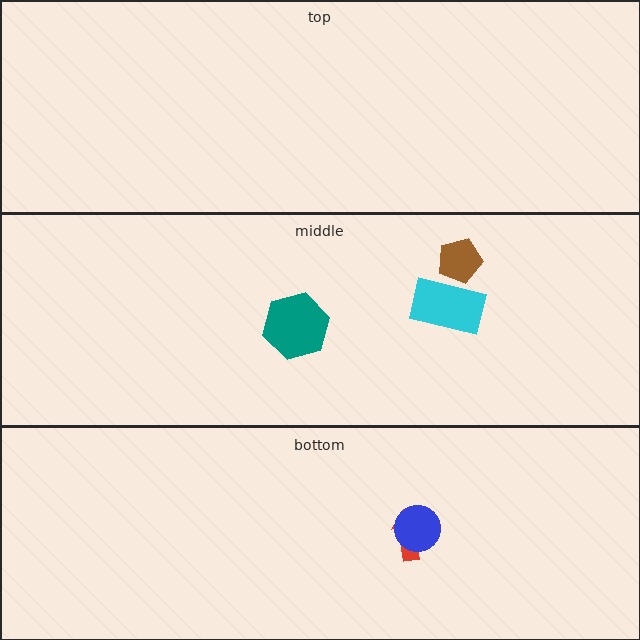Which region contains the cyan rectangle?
The middle region.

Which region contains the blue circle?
The bottom region.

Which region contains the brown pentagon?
The middle region.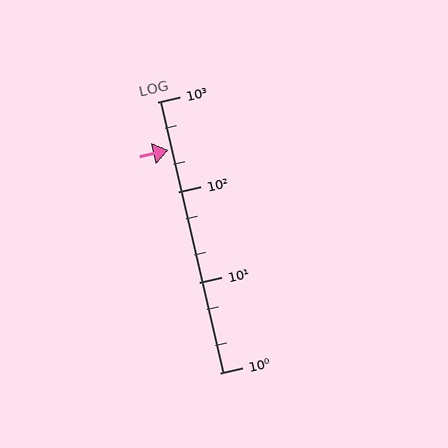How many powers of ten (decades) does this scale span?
The scale spans 3 decades, from 1 to 1000.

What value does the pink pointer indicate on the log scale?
The pointer indicates approximately 290.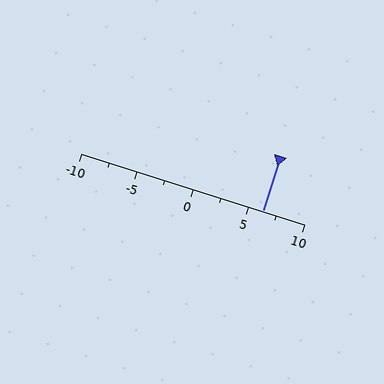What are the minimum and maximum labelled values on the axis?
The axis runs from -10 to 10.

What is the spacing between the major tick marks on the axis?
The major ticks are spaced 5 apart.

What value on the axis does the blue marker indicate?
The marker indicates approximately 6.2.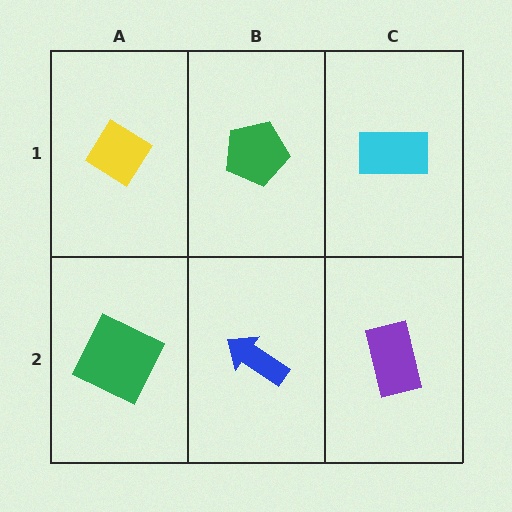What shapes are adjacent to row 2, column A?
A yellow diamond (row 1, column A), a blue arrow (row 2, column B).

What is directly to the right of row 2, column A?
A blue arrow.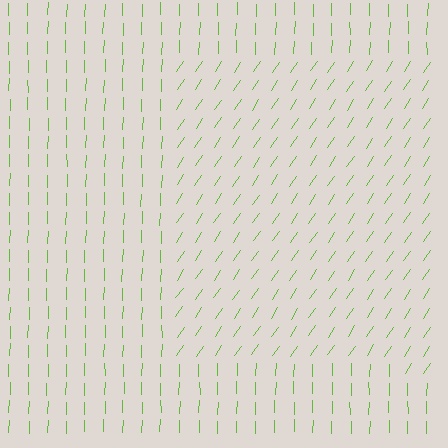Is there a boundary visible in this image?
Yes, there is a texture boundary formed by a change in line orientation.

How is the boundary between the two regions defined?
The boundary is defined purely by a change in line orientation (approximately 32 degrees difference). All lines are the same color and thickness.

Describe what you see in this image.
The image is filled with small lime line segments. A rectangle region in the image has lines oriented differently from the surrounding lines, creating a visible texture boundary.